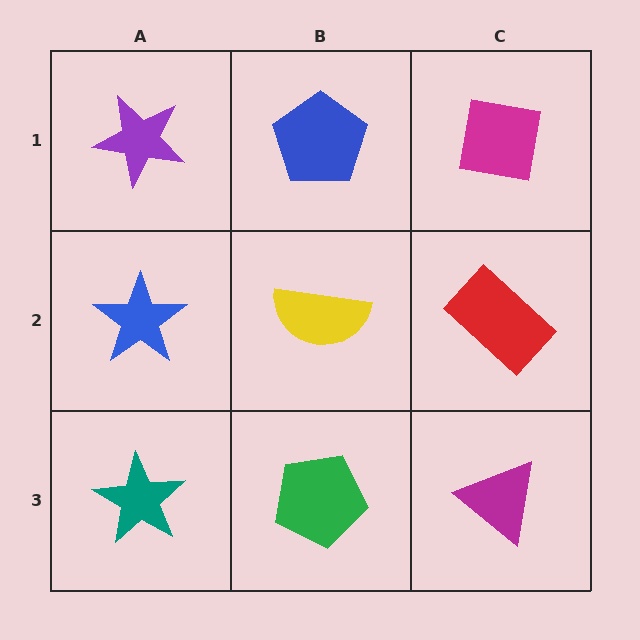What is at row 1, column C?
A magenta square.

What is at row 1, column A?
A purple star.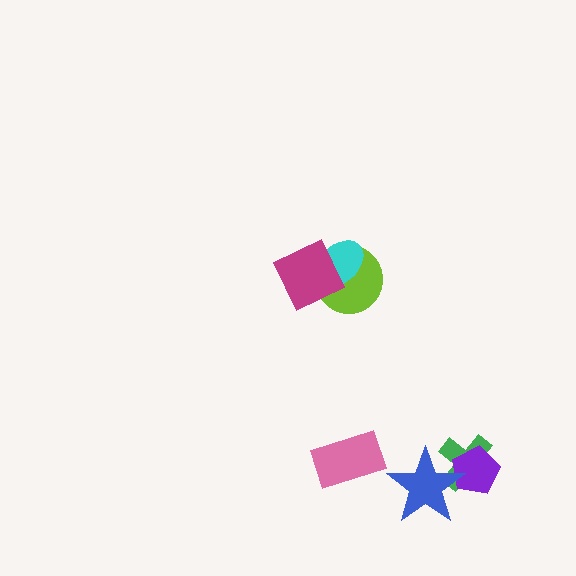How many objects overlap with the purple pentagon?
2 objects overlap with the purple pentagon.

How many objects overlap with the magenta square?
2 objects overlap with the magenta square.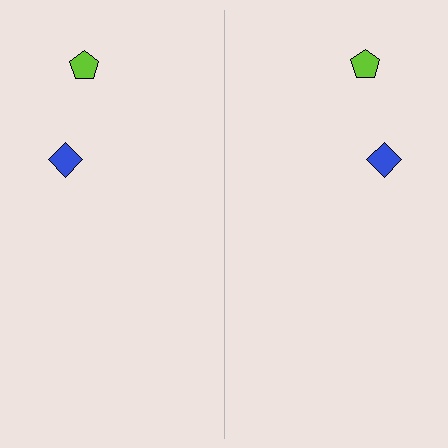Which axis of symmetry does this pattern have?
The pattern has a vertical axis of symmetry running through the center of the image.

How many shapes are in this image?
There are 4 shapes in this image.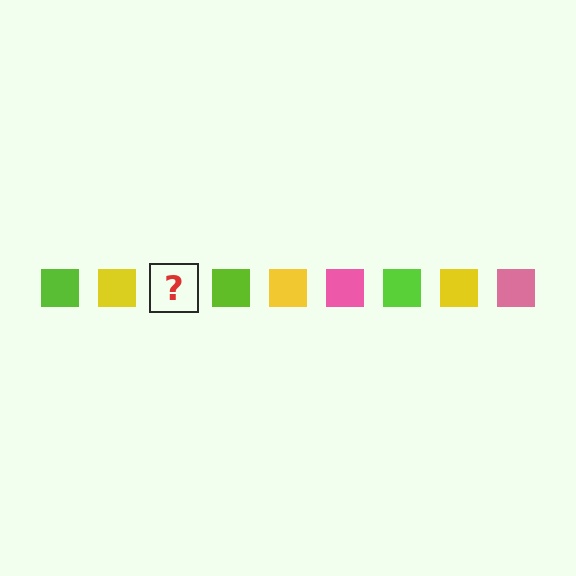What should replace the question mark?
The question mark should be replaced with a pink square.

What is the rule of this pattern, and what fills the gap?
The rule is that the pattern cycles through lime, yellow, pink squares. The gap should be filled with a pink square.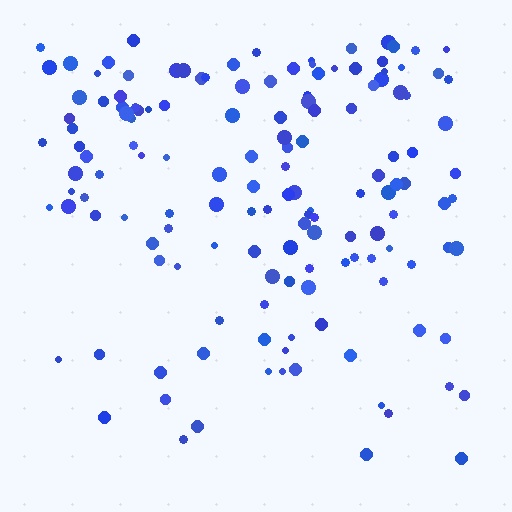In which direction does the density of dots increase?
From bottom to top, with the top side densest.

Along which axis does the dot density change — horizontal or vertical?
Vertical.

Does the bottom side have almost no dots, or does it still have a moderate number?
Still a moderate number, just noticeably fewer than the top.